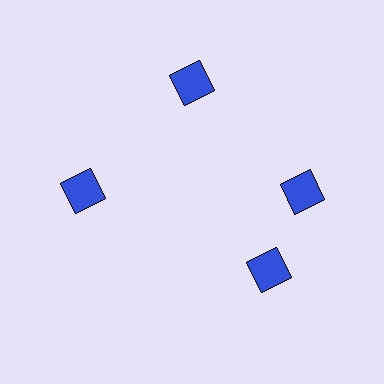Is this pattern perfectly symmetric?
No. The 4 blue diamonds are arranged in a ring, but one element near the 6 o'clock position is rotated out of alignment along the ring, breaking the 4-fold rotational symmetry.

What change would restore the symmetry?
The symmetry would be restored by rotating it back into even spacing with its neighbors so that all 4 diamonds sit at equal angles and equal distance from the center.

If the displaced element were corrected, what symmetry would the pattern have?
It would have 4-fold rotational symmetry — the pattern would map onto itself every 90 degrees.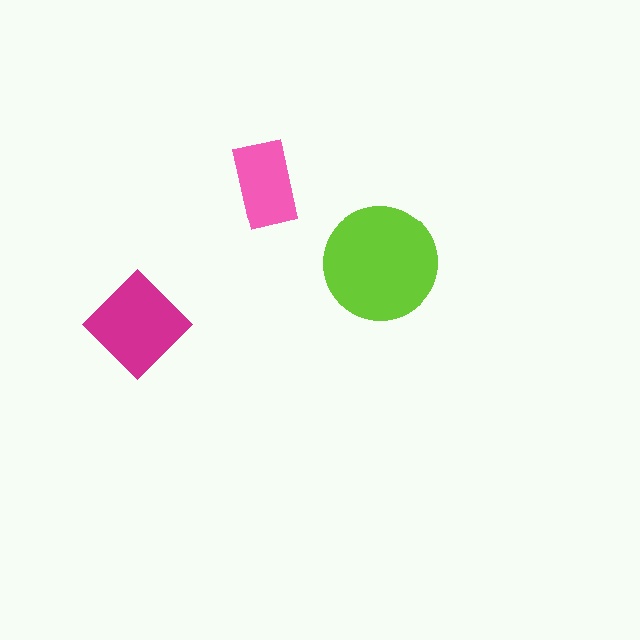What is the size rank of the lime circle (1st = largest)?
1st.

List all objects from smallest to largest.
The pink rectangle, the magenta diamond, the lime circle.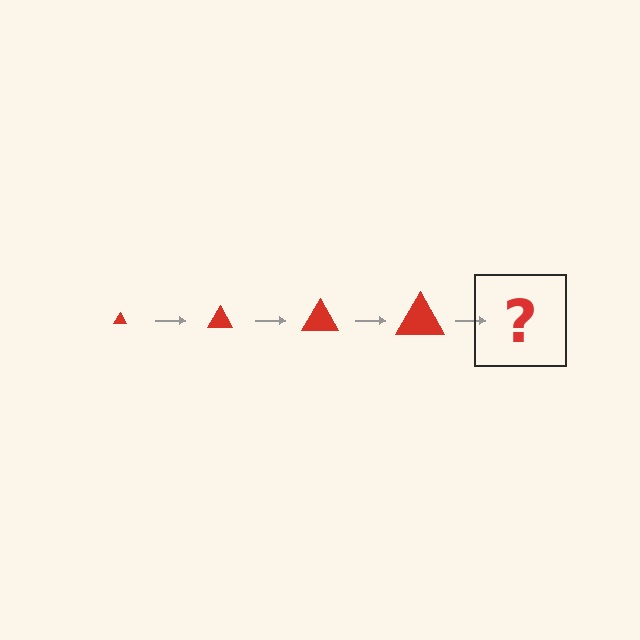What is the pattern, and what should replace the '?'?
The pattern is that the triangle gets progressively larger each step. The '?' should be a red triangle, larger than the previous one.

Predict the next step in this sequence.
The next step is a red triangle, larger than the previous one.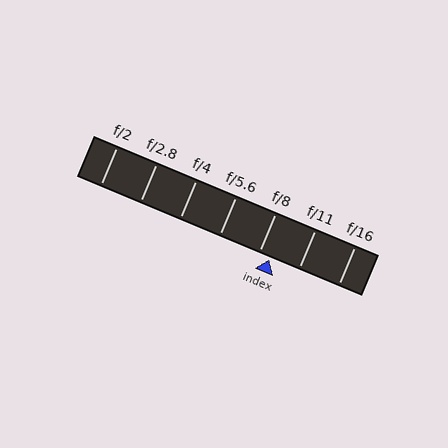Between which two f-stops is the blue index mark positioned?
The index mark is between f/8 and f/11.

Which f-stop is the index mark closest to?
The index mark is closest to f/8.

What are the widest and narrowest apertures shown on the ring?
The widest aperture shown is f/2 and the narrowest is f/16.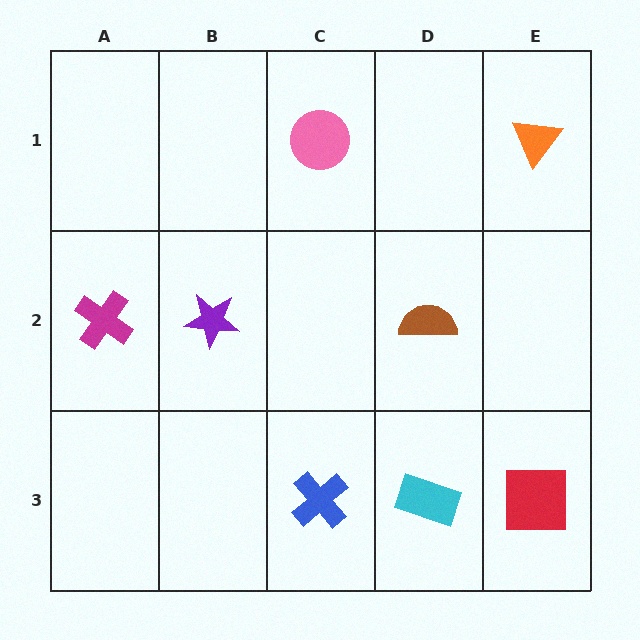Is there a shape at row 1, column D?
No, that cell is empty.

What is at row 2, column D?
A brown semicircle.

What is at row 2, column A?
A magenta cross.